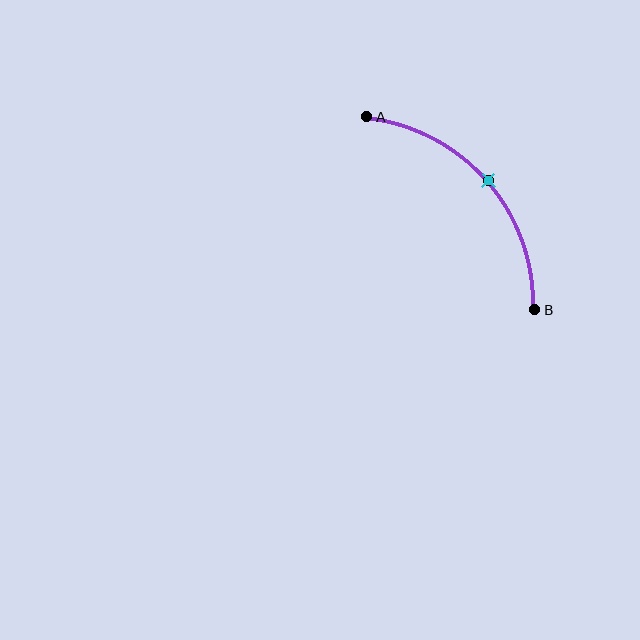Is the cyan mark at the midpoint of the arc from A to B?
Yes. The cyan mark lies on the arc at equal arc-length from both A and B — it is the arc midpoint.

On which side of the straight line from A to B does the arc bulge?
The arc bulges above and to the right of the straight line connecting A and B.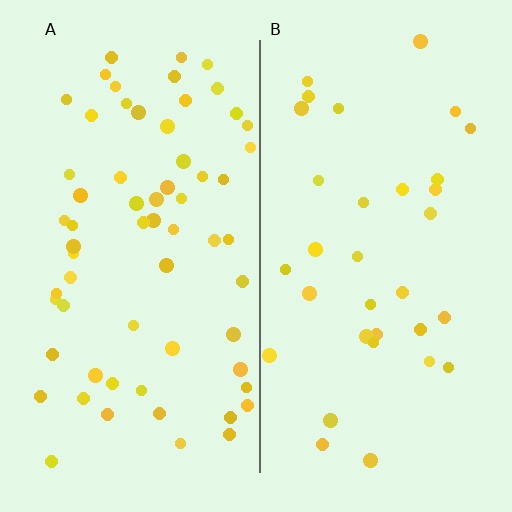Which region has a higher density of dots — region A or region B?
A (the left).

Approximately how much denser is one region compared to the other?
Approximately 1.9× — region A over region B.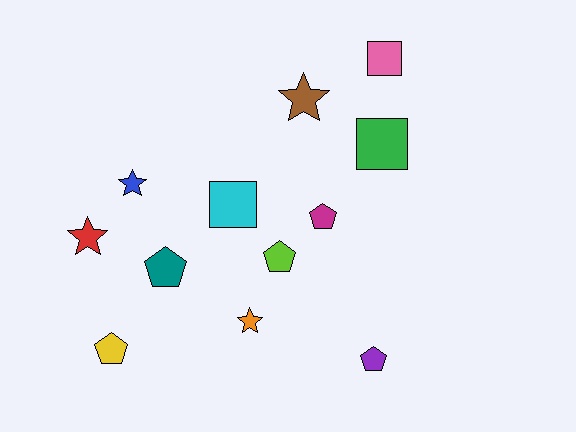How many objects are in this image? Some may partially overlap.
There are 12 objects.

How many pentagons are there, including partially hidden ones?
There are 5 pentagons.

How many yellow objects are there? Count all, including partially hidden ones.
There is 1 yellow object.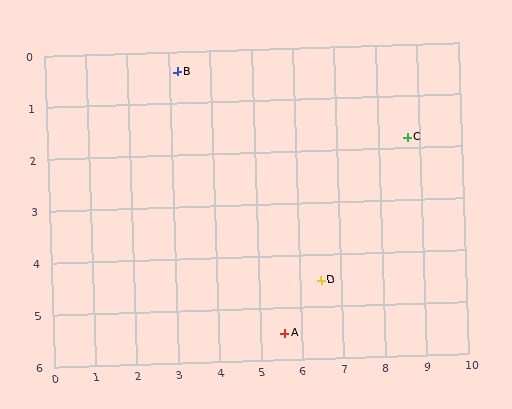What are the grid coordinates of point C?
Point C is at approximately (8.7, 1.8).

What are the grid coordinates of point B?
Point B is at approximately (3.2, 0.4).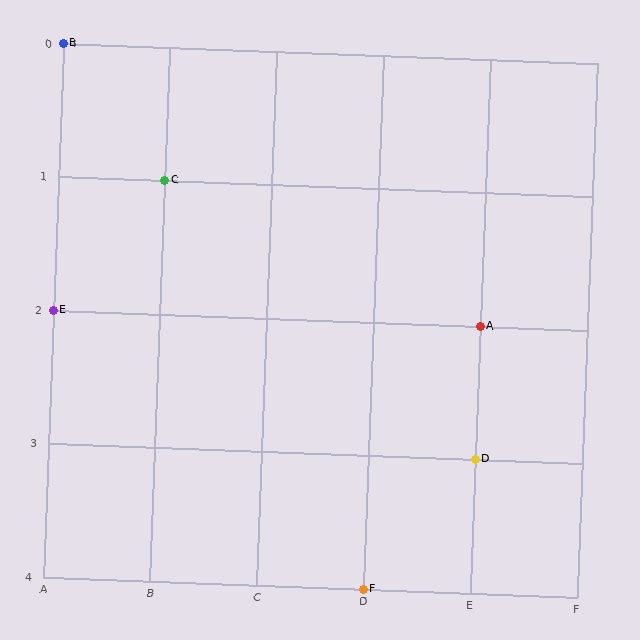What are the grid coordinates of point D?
Point D is at grid coordinates (E, 3).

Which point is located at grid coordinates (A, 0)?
Point B is at (A, 0).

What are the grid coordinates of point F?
Point F is at grid coordinates (D, 4).